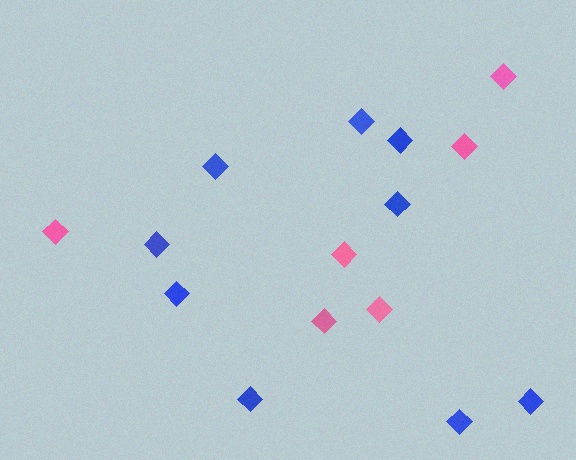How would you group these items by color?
There are 2 groups: one group of pink diamonds (6) and one group of blue diamonds (9).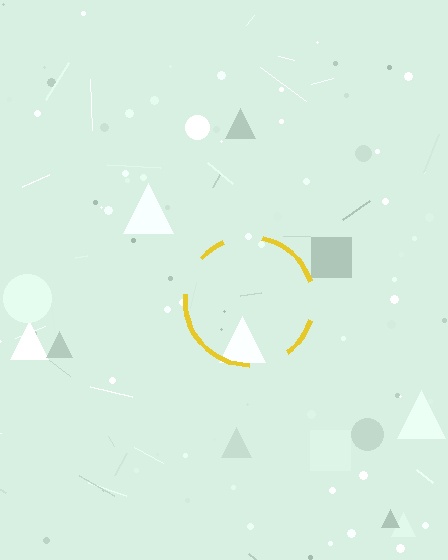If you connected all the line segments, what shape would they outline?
They would outline a circle.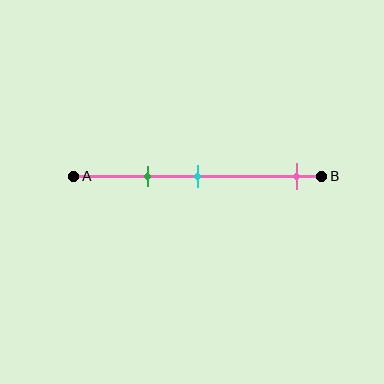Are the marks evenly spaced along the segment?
No, the marks are not evenly spaced.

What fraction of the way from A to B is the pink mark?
The pink mark is approximately 90% (0.9) of the way from A to B.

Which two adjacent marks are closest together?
The green and cyan marks are the closest adjacent pair.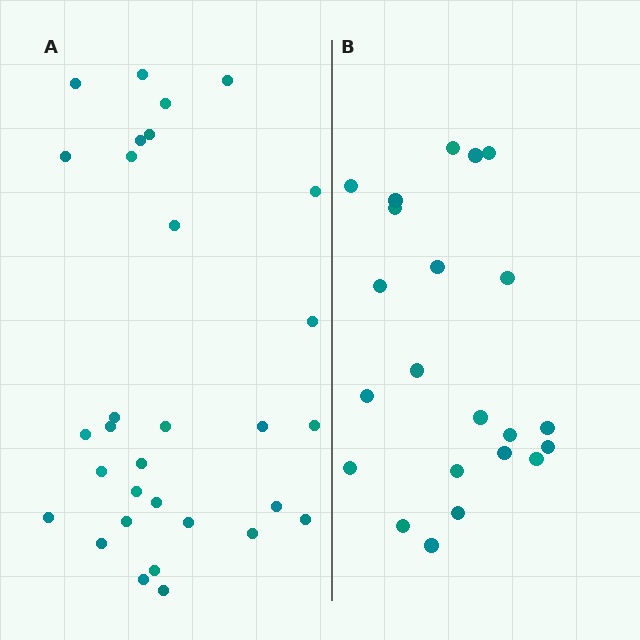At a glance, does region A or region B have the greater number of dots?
Region A (the left region) has more dots.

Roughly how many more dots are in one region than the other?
Region A has roughly 8 or so more dots than region B.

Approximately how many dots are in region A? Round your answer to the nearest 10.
About 30 dots. (The exact count is 31, which rounds to 30.)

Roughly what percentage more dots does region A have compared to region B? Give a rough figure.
About 40% more.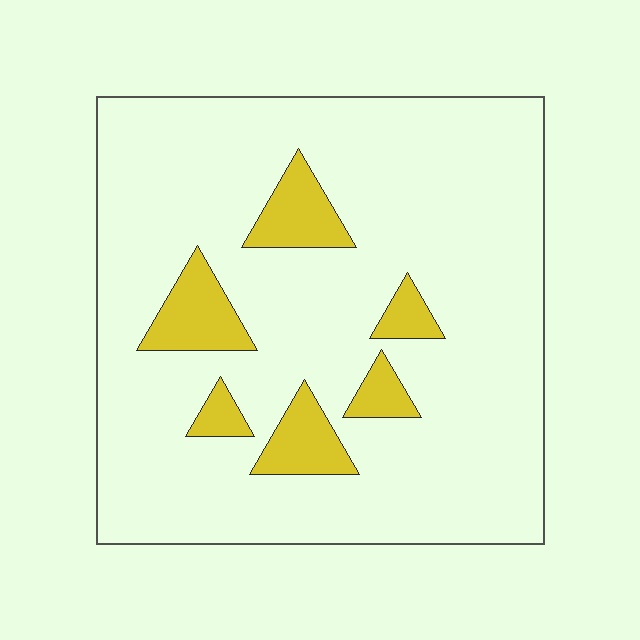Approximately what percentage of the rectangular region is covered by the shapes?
Approximately 15%.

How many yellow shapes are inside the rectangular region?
6.